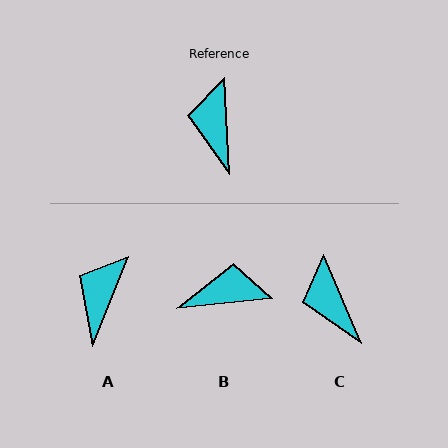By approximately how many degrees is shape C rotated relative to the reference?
Approximately 20 degrees counter-clockwise.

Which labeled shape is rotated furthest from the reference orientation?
B, about 87 degrees away.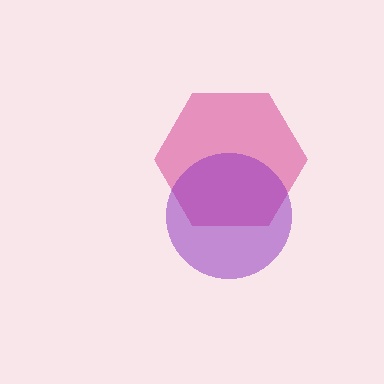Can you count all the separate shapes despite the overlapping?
Yes, there are 2 separate shapes.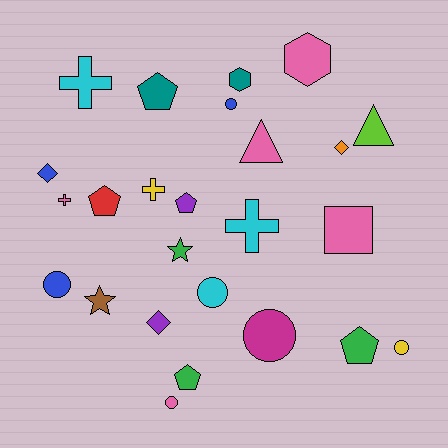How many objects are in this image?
There are 25 objects.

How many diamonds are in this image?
There are 3 diamonds.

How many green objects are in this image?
There are 3 green objects.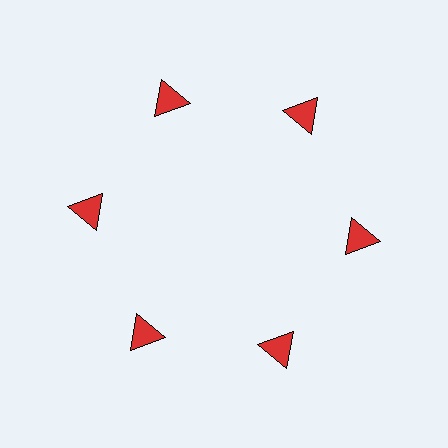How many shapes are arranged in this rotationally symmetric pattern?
There are 6 shapes, arranged in 6 groups of 1.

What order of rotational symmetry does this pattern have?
This pattern has 6-fold rotational symmetry.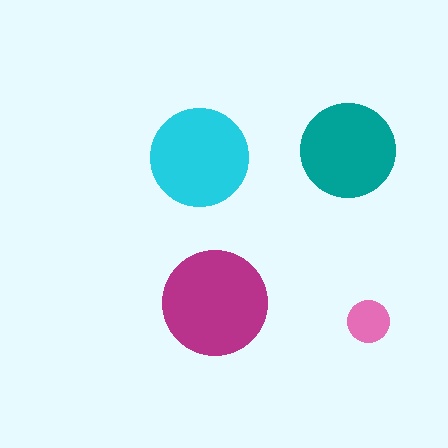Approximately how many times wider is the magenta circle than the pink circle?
About 2.5 times wider.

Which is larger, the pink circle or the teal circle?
The teal one.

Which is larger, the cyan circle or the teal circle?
The cyan one.